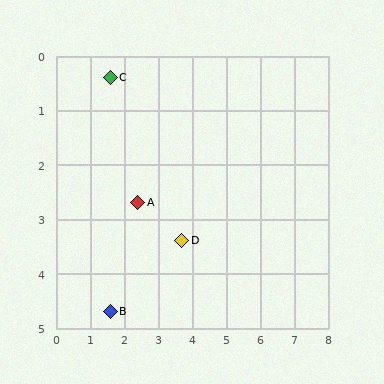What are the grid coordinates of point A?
Point A is at approximately (2.4, 2.7).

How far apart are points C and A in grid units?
Points C and A are about 2.4 grid units apart.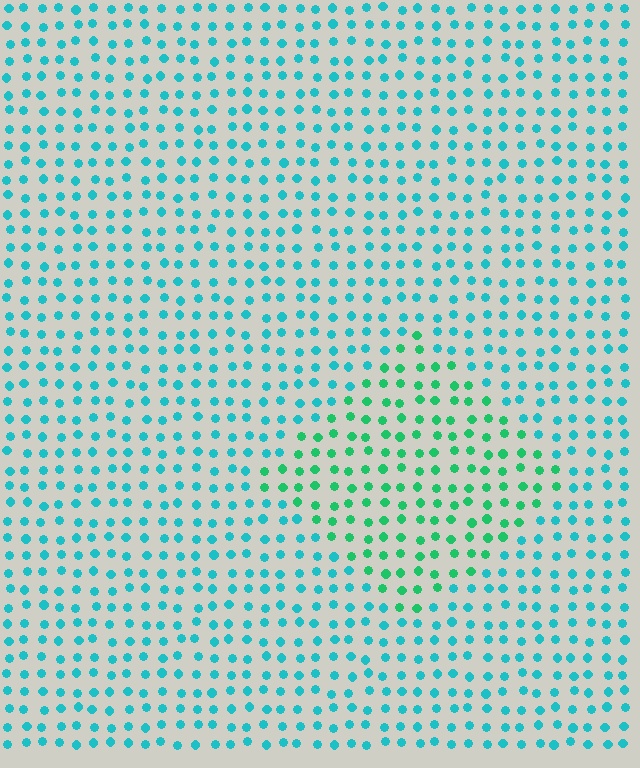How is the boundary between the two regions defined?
The boundary is defined purely by a slight shift in hue (about 36 degrees). Spacing, size, and orientation are identical on both sides.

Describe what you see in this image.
The image is filled with small cyan elements in a uniform arrangement. A diamond-shaped region is visible where the elements are tinted to a slightly different hue, forming a subtle color boundary.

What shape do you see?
I see a diamond.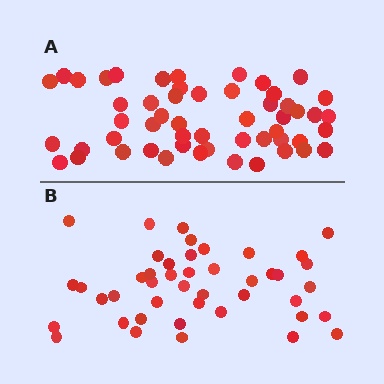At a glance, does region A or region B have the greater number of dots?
Region A (the top region) has more dots.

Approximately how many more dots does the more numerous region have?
Region A has roughly 8 or so more dots than region B.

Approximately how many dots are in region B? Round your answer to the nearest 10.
About 40 dots. (The exact count is 44, which rounds to 40.)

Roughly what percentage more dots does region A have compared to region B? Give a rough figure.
About 20% more.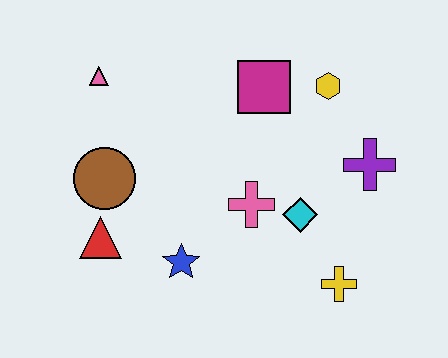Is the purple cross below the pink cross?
No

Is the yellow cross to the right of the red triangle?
Yes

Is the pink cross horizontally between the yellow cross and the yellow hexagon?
No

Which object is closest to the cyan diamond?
The pink cross is closest to the cyan diamond.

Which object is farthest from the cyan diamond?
The pink triangle is farthest from the cyan diamond.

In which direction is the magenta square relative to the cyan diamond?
The magenta square is above the cyan diamond.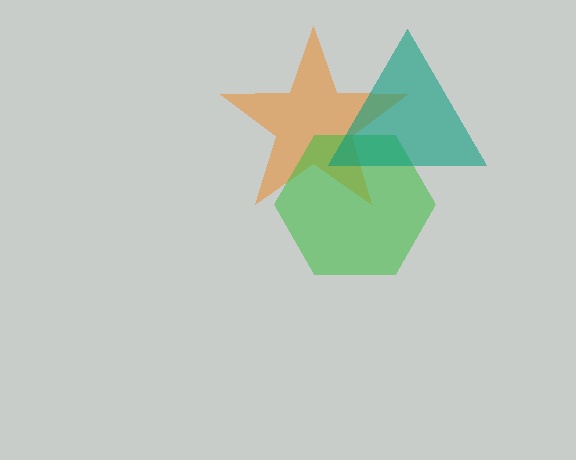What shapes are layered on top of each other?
The layered shapes are: an orange star, a green hexagon, a teal triangle.